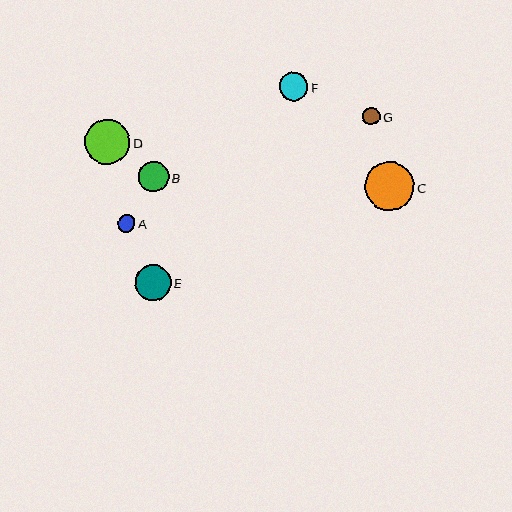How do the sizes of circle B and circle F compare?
Circle B and circle F are approximately the same size.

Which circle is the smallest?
Circle G is the smallest with a size of approximately 17 pixels.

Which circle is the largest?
Circle C is the largest with a size of approximately 49 pixels.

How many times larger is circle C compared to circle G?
Circle C is approximately 2.8 times the size of circle G.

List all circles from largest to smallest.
From largest to smallest: C, D, E, B, F, A, G.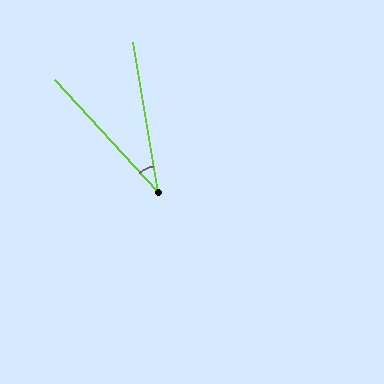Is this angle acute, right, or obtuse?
It is acute.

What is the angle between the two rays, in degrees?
Approximately 33 degrees.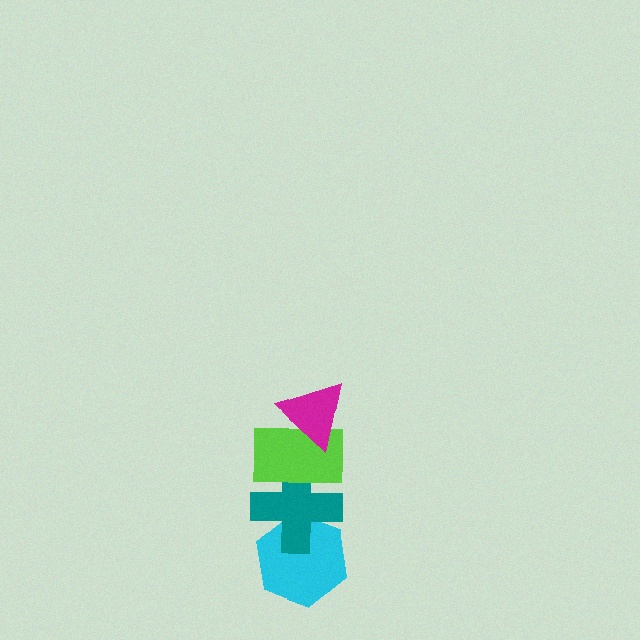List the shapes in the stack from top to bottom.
From top to bottom: the magenta triangle, the lime rectangle, the teal cross, the cyan hexagon.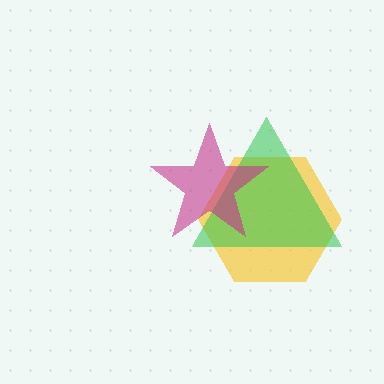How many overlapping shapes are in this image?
There are 3 overlapping shapes in the image.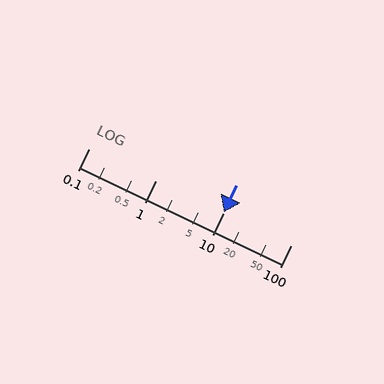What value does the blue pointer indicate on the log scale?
The pointer indicates approximately 10.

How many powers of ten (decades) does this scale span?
The scale spans 3 decades, from 0.1 to 100.